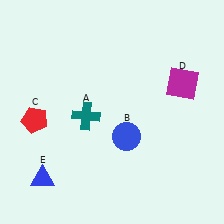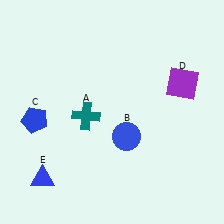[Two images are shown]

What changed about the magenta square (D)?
In Image 1, D is magenta. In Image 2, it changed to purple.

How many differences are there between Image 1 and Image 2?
There are 2 differences between the two images.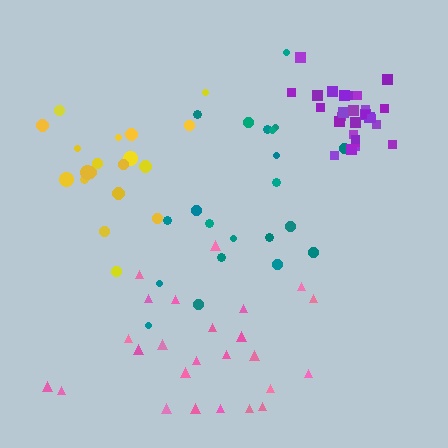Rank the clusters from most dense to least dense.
purple, yellow, teal, pink.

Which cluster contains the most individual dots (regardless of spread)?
Purple (28).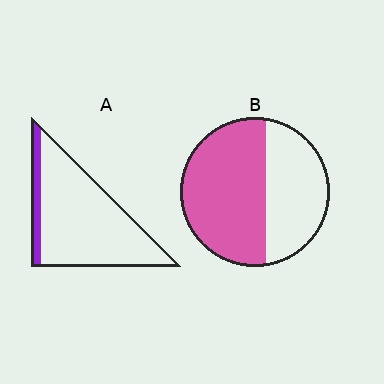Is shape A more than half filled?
No.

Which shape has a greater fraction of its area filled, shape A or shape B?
Shape B.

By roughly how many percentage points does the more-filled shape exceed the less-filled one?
By roughly 45 percentage points (B over A).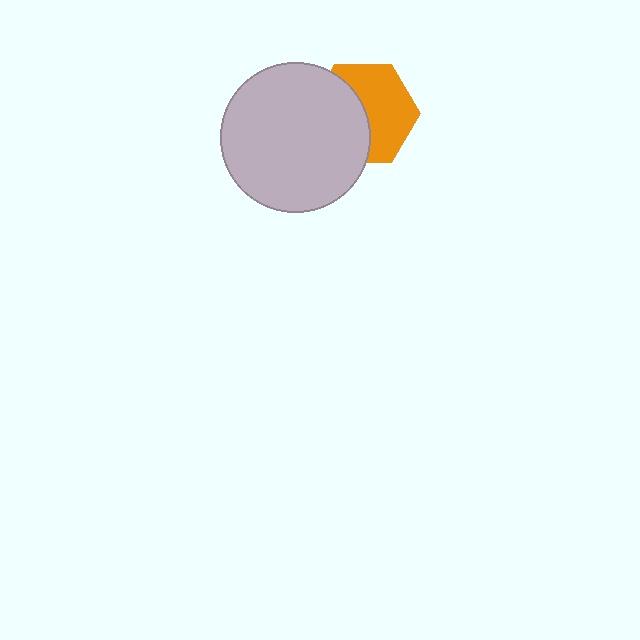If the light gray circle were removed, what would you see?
You would see the complete orange hexagon.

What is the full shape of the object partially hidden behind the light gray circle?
The partially hidden object is an orange hexagon.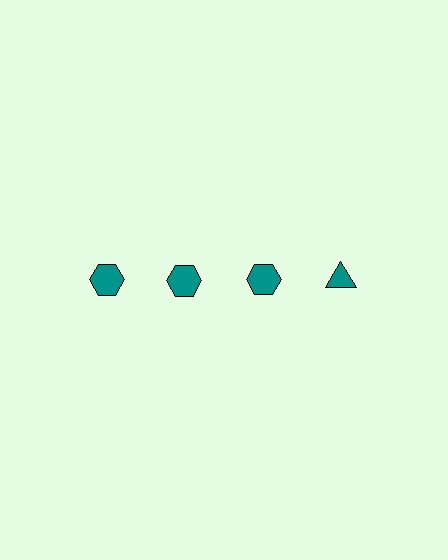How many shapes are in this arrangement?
There are 4 shapes arranged in a grid pattern.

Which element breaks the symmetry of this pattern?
The teal triangle in the top row, second from right column breaks the symmetry. All other shapes are teal hexagons.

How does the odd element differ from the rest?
It has a different shape: triangle instead of hexagon.